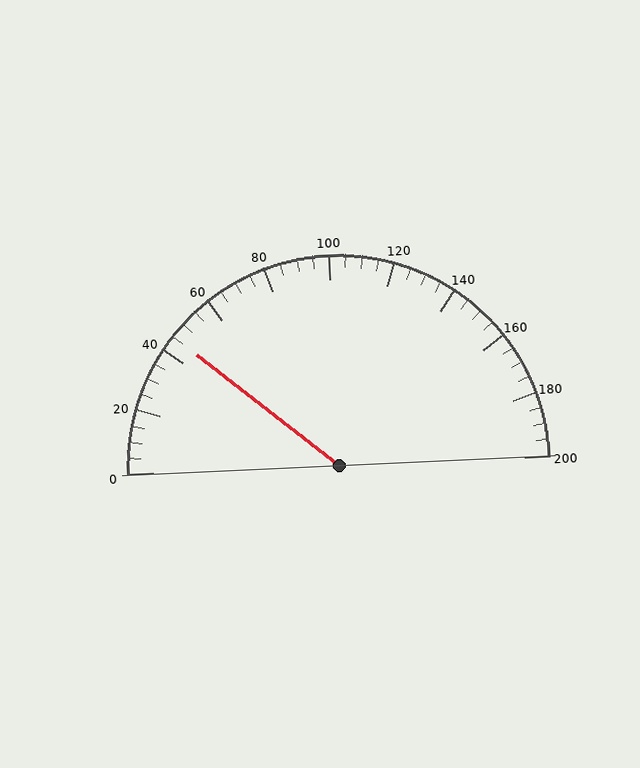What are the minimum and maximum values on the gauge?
The gauge ranges from 0 to 200.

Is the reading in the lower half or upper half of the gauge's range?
The reading is in the lower half of the range (0 to 200).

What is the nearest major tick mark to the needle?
The nearest major tick mark is 40.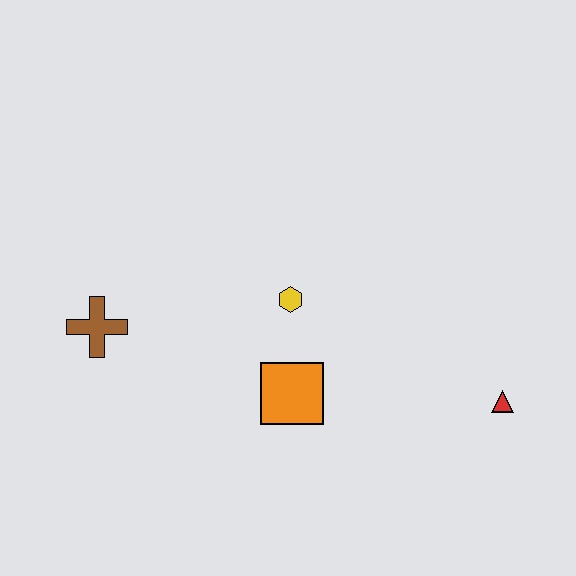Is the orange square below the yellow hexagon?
Yes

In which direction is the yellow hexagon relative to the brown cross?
The yellow hexagon is to the right of the brown cross.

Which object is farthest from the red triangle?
The brown cross is farthest from the red triangle.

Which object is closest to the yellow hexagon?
The orange square is closest to the yellow hexagon.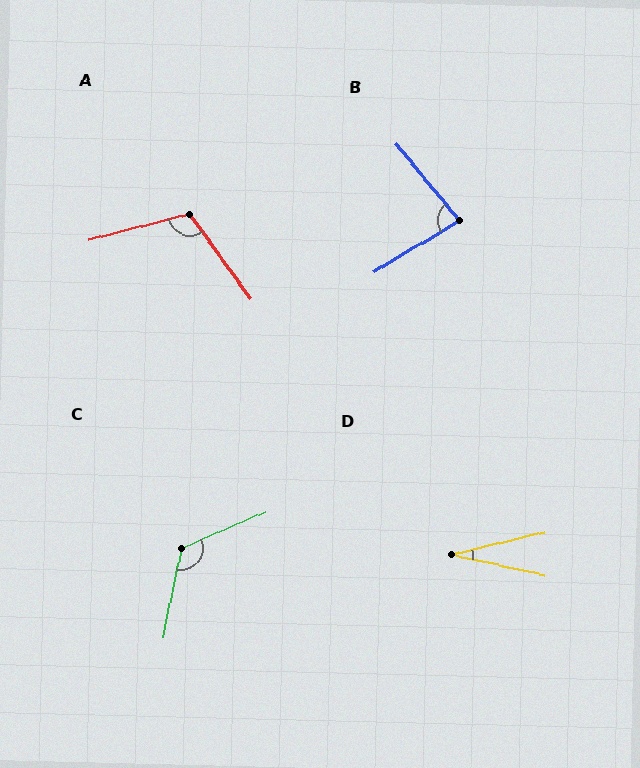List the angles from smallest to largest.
D (26°), B (81°), A (112°), C (125°).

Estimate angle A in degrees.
Approximately 112 degrees.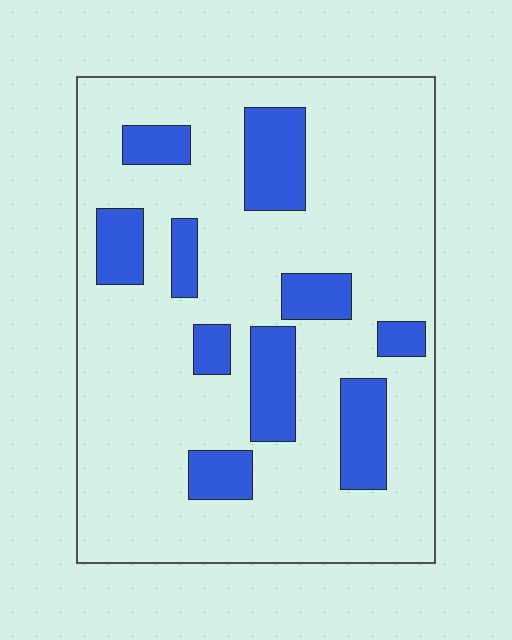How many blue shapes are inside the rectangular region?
10.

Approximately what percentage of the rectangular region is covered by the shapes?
Approximately 20%.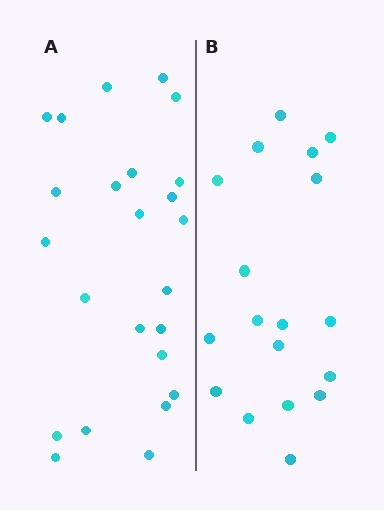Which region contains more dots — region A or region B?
Region A (the left region) has more dots.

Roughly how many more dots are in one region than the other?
Region A has about 6 more dots than region B.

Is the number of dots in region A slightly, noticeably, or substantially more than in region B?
Region A has noticeably more, but not dramatically so. The ratio is roughly 1.3 to 1.